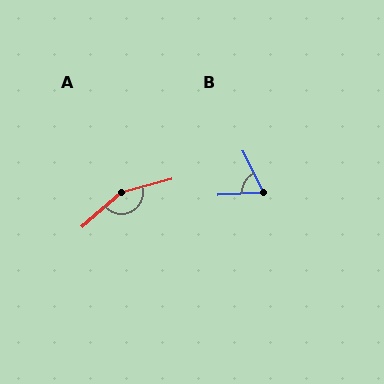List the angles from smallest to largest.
B (67°), A (154°).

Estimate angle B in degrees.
Approximately 67 degrees.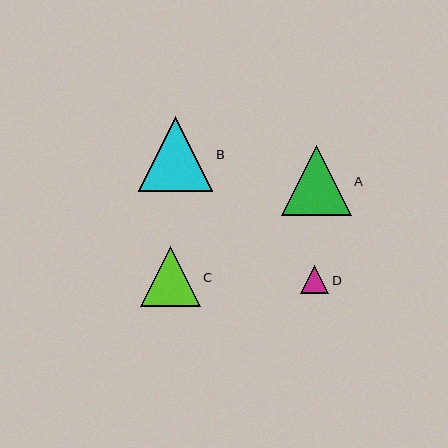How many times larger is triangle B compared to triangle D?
Triangle B is approximately 2.7 times the size of triangle D.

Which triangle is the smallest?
Triangle D is the smallest with a size of approximately 28 pixels.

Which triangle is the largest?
Triangle B is the largest with a size of approximately 74 pixels.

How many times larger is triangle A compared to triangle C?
Triangle A is approximately 1.2 times the size of triangle C.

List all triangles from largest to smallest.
From largest to smallest: B, A, C, D.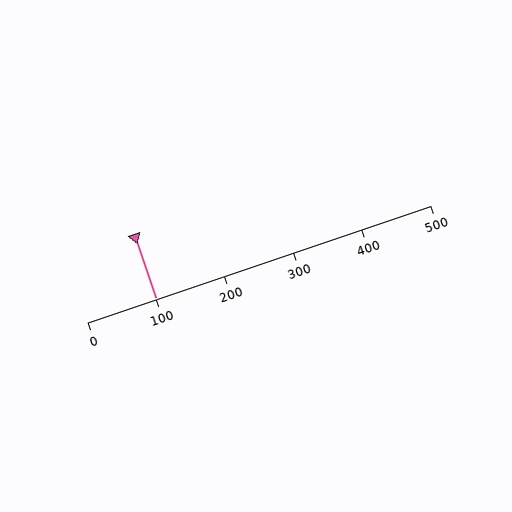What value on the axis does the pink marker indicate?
The marker indicates approximately 100.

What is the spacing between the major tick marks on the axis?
The major ticks are spaced 100 apart.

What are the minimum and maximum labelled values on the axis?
The axis runs from 0 to 500.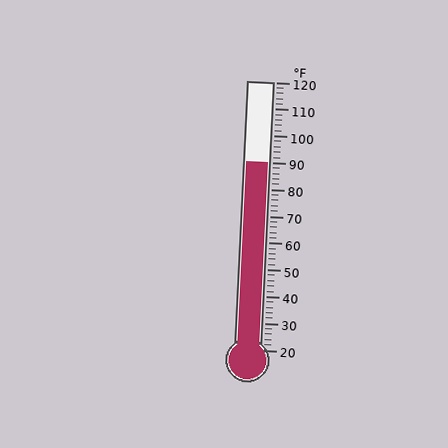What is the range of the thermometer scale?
The thermometer scale ranges from 20°F to 120°F.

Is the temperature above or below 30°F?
The temperature is above 30°F.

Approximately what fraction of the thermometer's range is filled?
The thermometer is filled to approximately 70% of its range.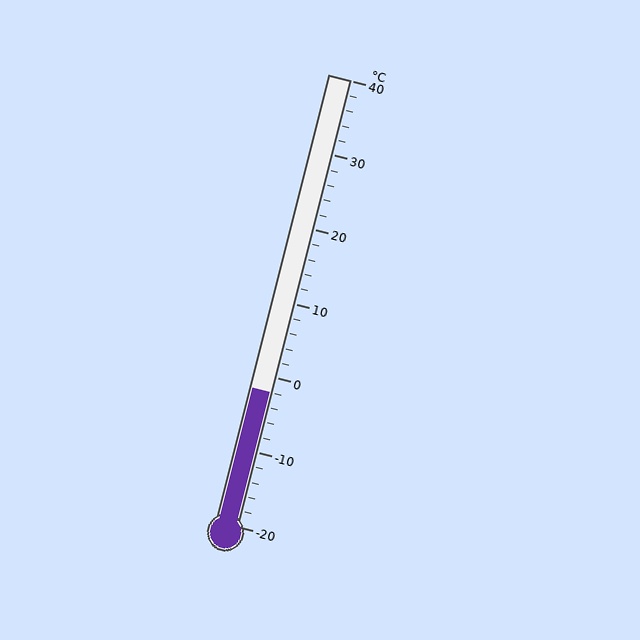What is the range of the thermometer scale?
The thermometer scale ranges from -20°C to 40°C.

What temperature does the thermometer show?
The thermometer shows approximately -2°C.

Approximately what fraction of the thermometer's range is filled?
The thermometer is filled to approximately 30% of its range.